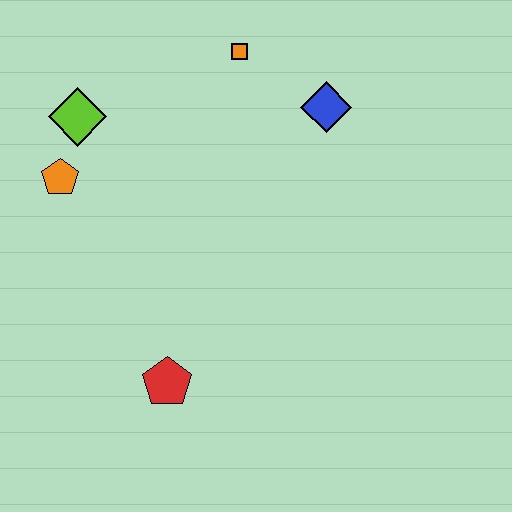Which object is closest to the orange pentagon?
The lime diamond is closest to the orange pentagon.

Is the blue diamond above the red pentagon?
Yes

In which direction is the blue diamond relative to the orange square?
The blue diamond is to the right of the orange square.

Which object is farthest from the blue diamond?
The red pentagon is farthest from the blue diamond.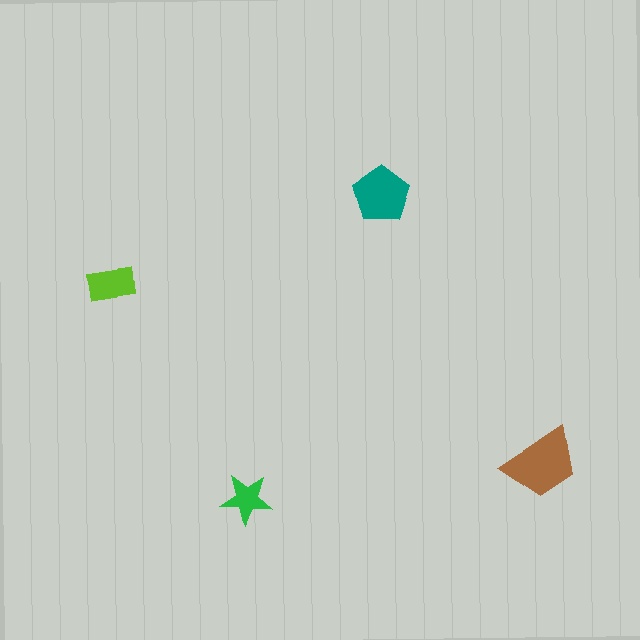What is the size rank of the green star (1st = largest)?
4th.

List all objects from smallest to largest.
The green star, the lime rectangle, the teal pentagon, the brown trapezoid.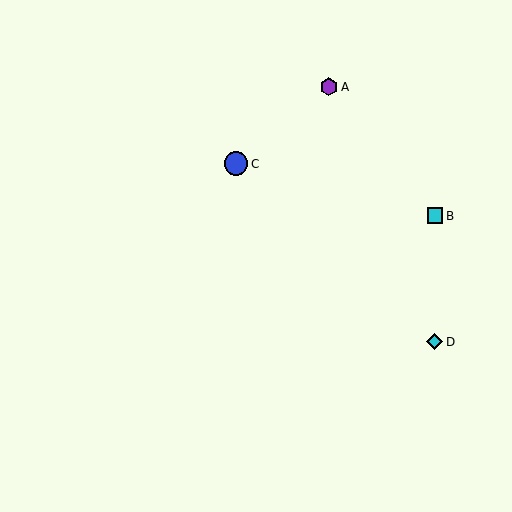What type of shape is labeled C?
Shape C is a blue circle.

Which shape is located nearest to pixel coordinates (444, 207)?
The cyan square (labeled B) at (435, 216) is nearest to that location.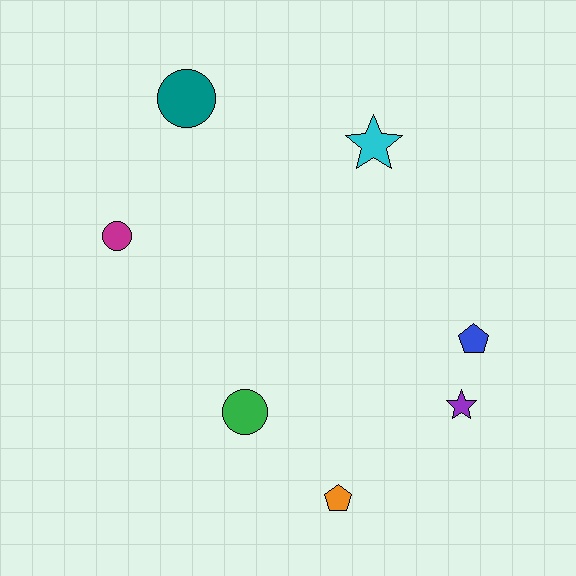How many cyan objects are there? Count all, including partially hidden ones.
There is 1 cyan object.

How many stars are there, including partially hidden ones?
There are 2 stars.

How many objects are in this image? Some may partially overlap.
There are 7 objects.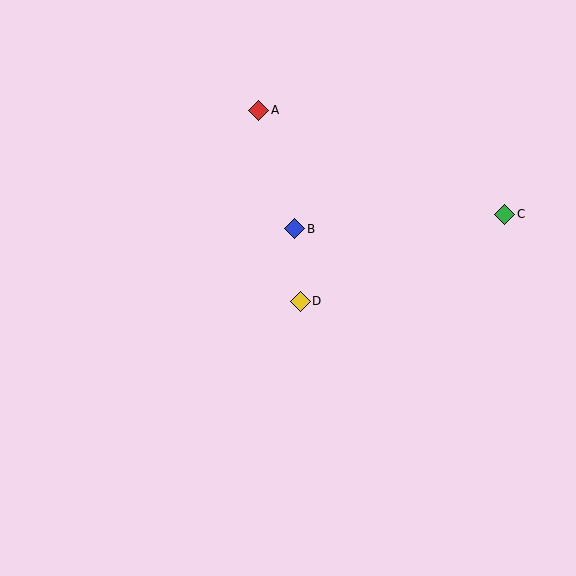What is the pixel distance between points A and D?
The distance between A and D is 196 pixels.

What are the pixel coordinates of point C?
Point C is at (505, 215).